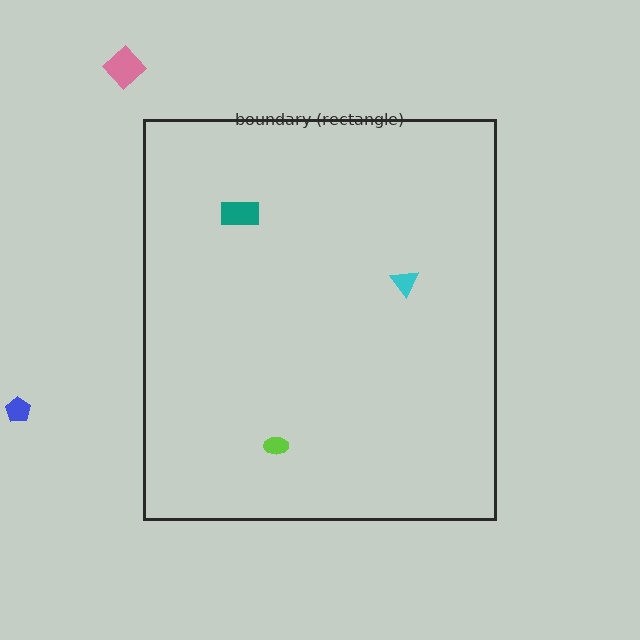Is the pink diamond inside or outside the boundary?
Outside.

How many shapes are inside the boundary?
3 inside, 2 outside.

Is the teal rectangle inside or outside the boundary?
Inside.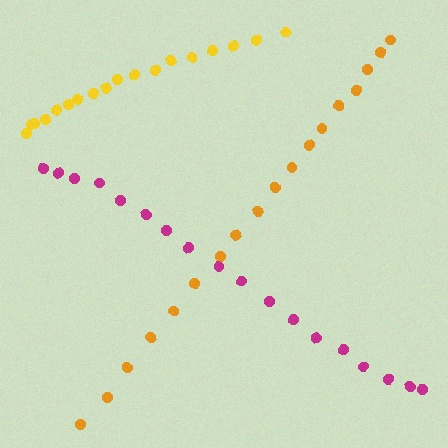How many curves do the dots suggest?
There are 3 distinct paths.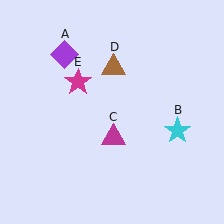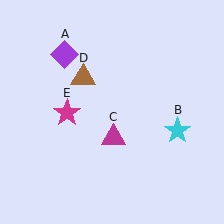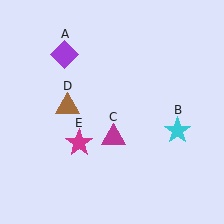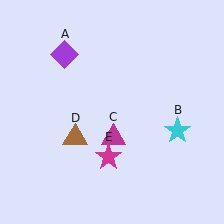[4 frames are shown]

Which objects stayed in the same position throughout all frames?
Purple diamond (object A) and cyan star (object B) and magenta triangle (object C) remained stationary.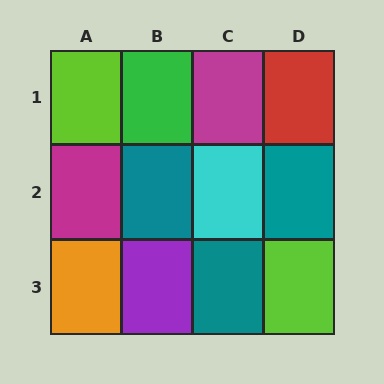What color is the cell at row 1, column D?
Red.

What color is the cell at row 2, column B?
Teal.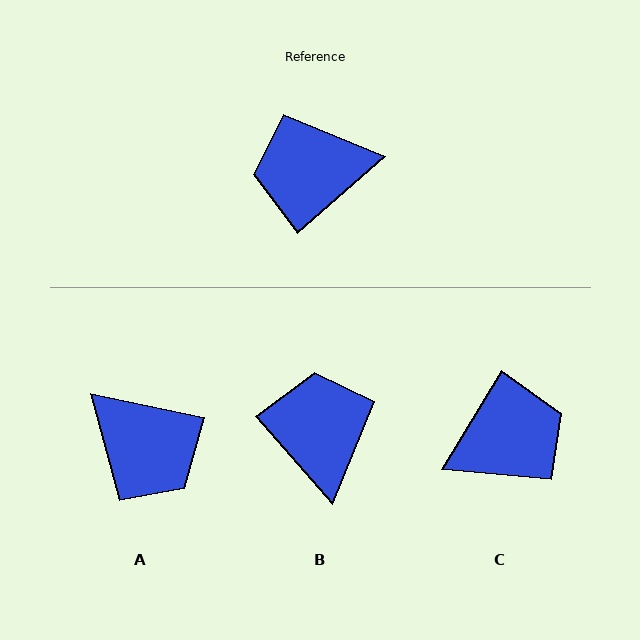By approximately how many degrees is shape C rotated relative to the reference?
Approximately 162 degrees clockwise.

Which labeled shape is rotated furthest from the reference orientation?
C, about 162 degrees away.